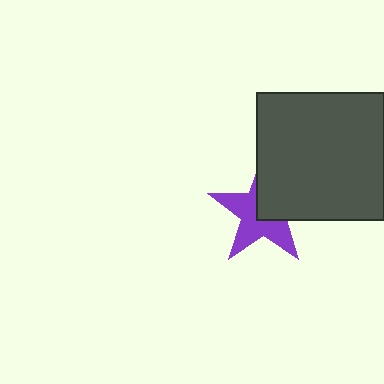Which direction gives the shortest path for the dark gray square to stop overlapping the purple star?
Moving toward the upper-right gives the shortest separation.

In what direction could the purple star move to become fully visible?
The purple star could move toward the lower-left. That would shift it out from behind the dark gray square entirely.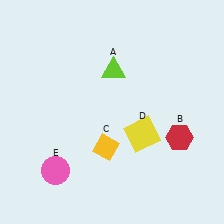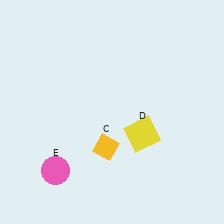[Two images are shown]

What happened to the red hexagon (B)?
The red hexagon (B) was removed in Image 2. It was in the bottom-right area of Image 1.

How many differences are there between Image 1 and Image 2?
There are 2 differences between the two images.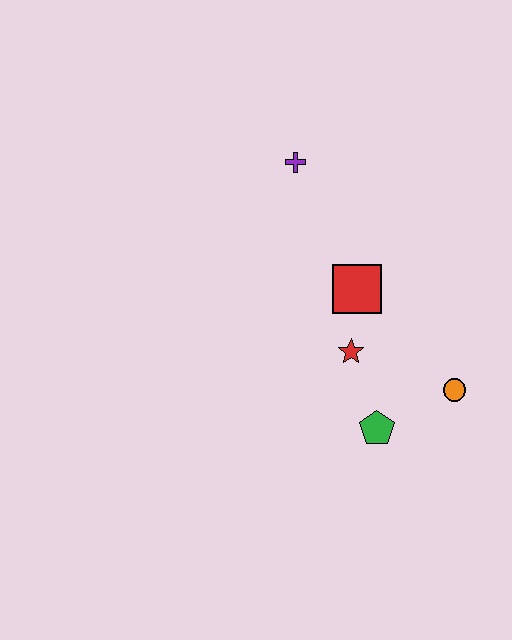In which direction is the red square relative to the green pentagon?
The red square is above the green pentagon.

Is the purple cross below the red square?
No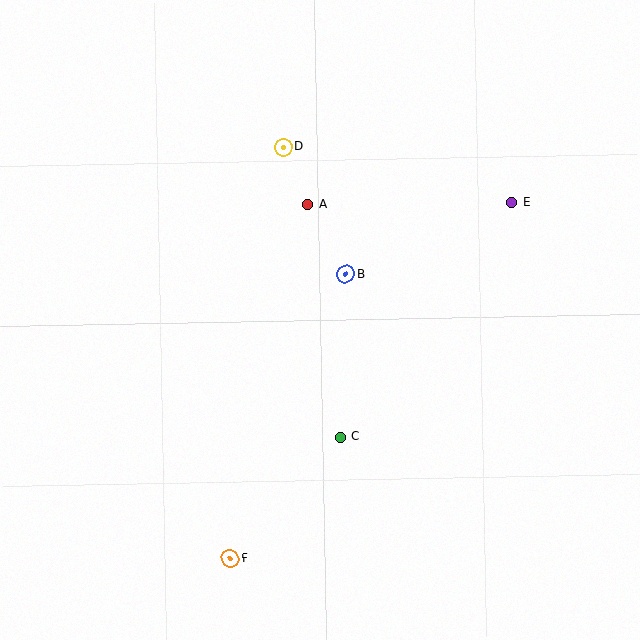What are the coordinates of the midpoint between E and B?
The midpoint between E and B is at (429, 238).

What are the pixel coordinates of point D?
Point D is at (283, 147).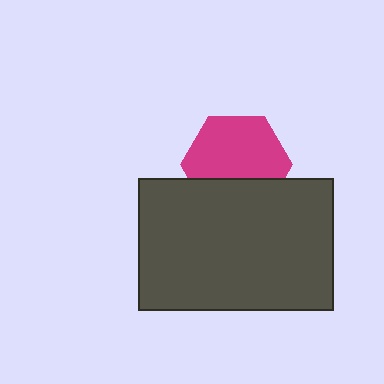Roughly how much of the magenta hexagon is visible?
Most of it is visible (roughly 66%).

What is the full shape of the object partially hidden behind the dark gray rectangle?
The partially hidden object is a magenta hexagon.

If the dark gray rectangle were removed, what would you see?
You would see the complete magenta hexagon.